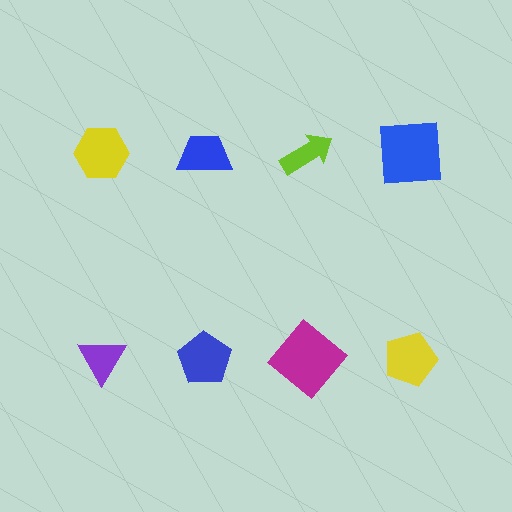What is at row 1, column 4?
A blue square.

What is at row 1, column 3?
A lime arrow.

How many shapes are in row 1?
4 shapes.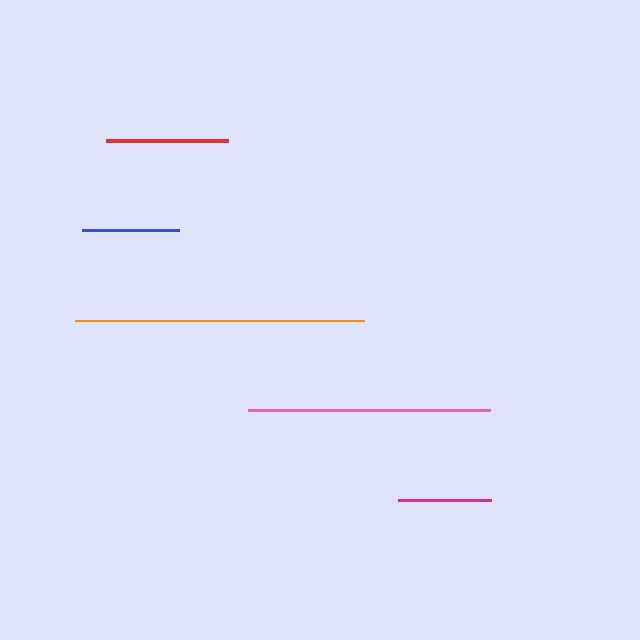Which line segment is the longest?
The orange line is the longest at approximately 289 pixels.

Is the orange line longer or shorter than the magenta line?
The orange line is longer than the magenta line.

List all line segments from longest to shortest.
From longest to shortest: orange, pink, red, blue, magenta.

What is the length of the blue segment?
The blue segment is approximately 97 pixels long.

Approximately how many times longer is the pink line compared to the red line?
The pink line is approximately 2.0 times the length of the red line.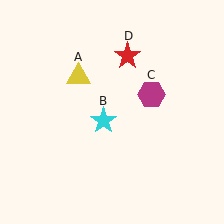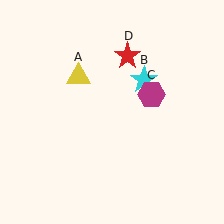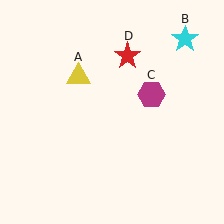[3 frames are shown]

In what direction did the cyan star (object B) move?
The cyan star (object B) moved up and to the right.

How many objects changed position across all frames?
1 object changed position: cyan star (object B).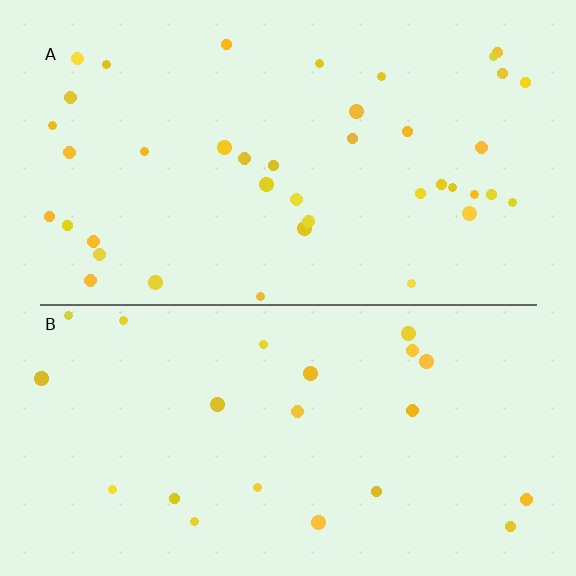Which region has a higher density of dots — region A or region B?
A (the top).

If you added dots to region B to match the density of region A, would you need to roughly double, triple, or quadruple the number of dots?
Approximately double.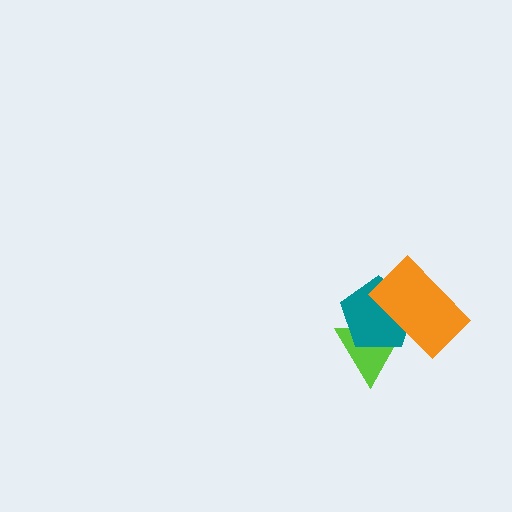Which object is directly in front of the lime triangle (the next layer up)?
The teal pentagon is directly in front of the lime triangle.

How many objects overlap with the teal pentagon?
2 objects overlap with the teal pentagon.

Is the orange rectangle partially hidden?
No, no other shape covers it.